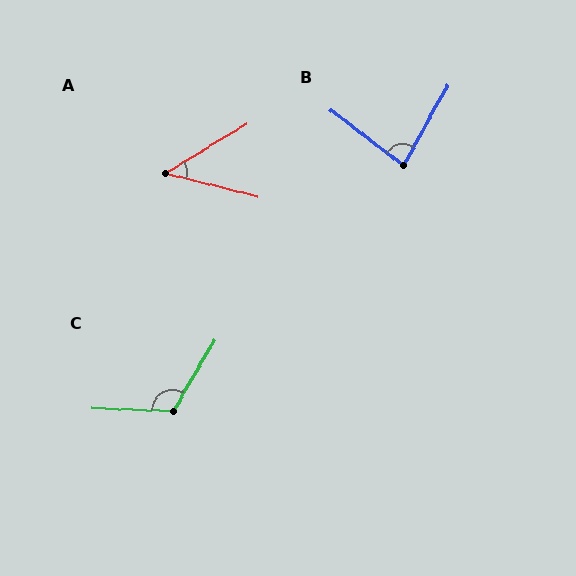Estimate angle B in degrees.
Approximately 82 degrees.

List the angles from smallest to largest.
A (45°), B (82°), C (118°).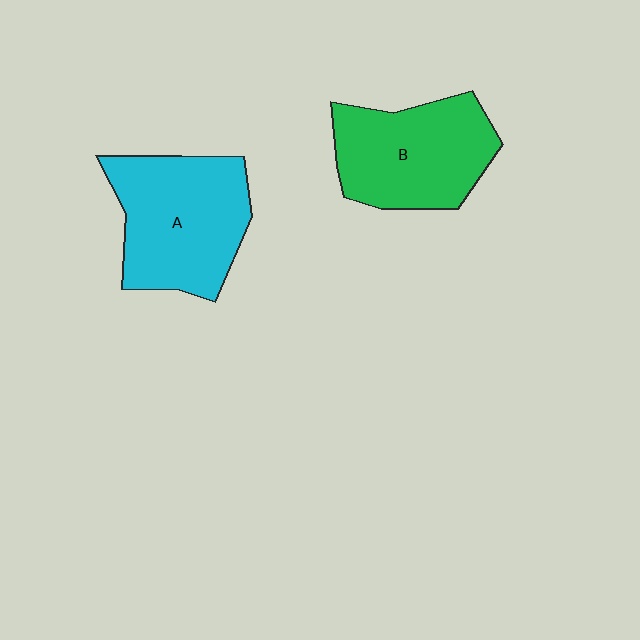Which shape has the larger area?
Shape A (cyan).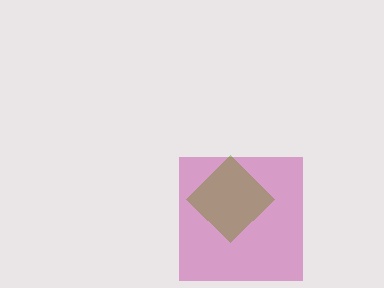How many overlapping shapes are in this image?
There are 2 overlapping shapes in the image.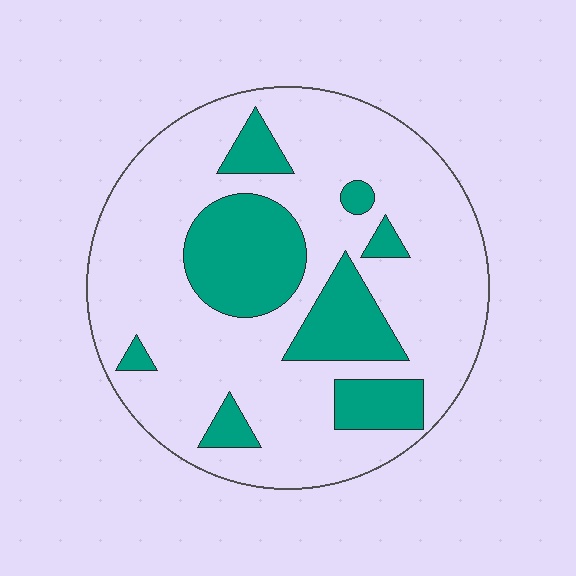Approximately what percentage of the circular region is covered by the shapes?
Approximately 25%.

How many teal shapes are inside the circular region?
8.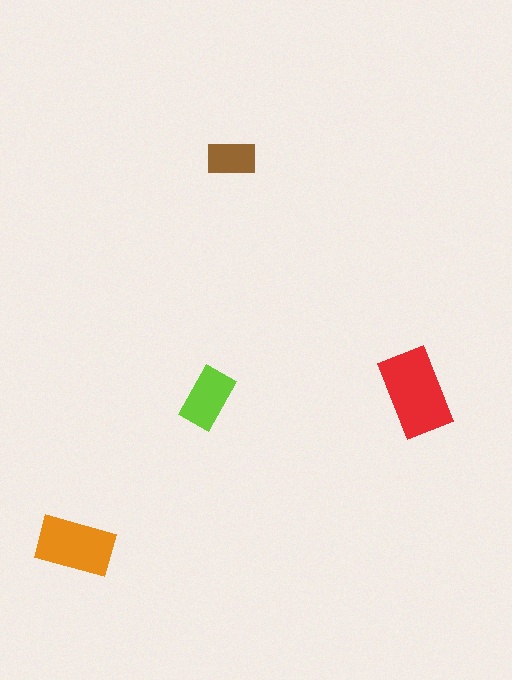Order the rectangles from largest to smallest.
the red one, the orange one, the lime one, the brown one.